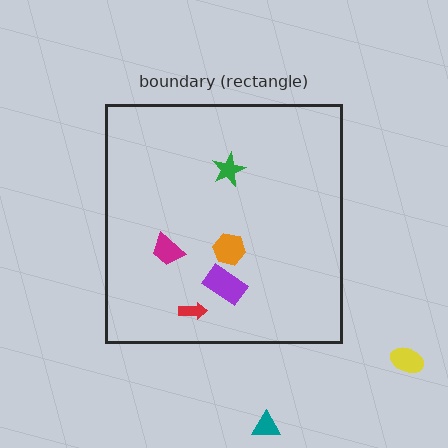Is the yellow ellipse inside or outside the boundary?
Outside.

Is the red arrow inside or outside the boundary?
Inside.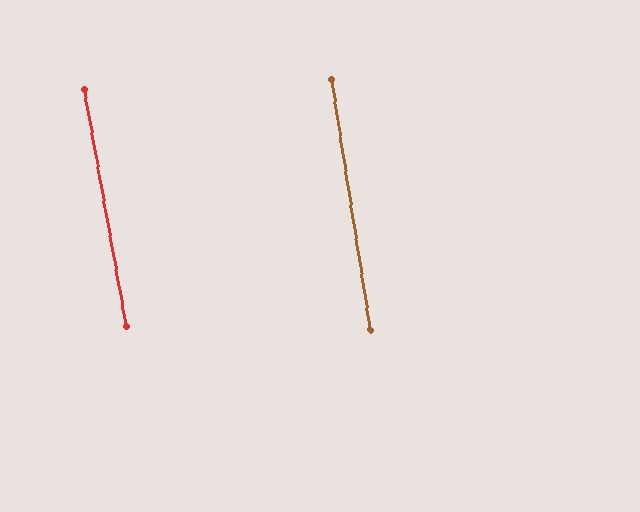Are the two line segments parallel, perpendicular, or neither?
Parallel — their directions differ by only 1.4°.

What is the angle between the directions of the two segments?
Approximately 1 degree.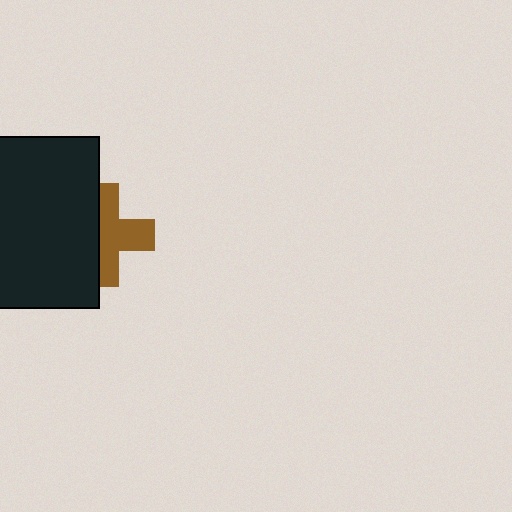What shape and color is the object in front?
The object in front is a black rectangle.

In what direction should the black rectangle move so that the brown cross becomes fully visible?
The black rectangle should move left. That is the shortest direction to clear the overlap and leave the brown cross fully visible.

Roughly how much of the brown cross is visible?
About half of it is visible (roughly 57%).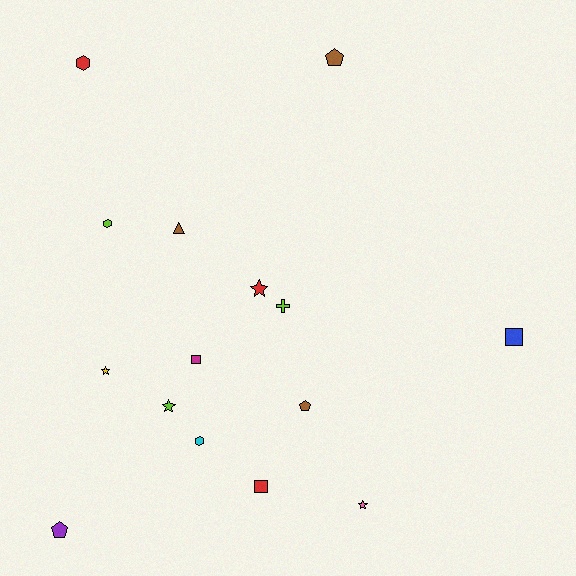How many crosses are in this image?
There is 1 cross.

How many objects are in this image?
There are 15 objects.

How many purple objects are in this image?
There is 1 purple object.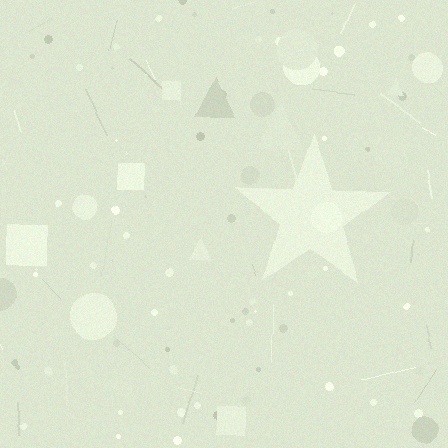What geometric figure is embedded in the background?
A star is embedded in the background.